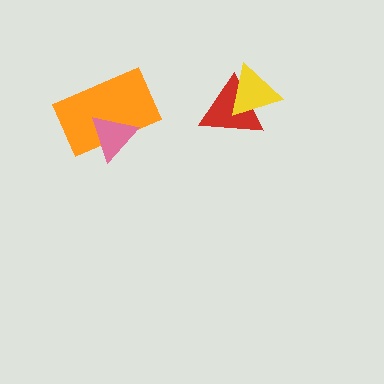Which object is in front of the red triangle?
The yellow triangle is in front of the red triangle.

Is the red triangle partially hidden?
Yes, it is partially covered by another shape.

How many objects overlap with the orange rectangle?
1 object overlaps with the orange rectangle.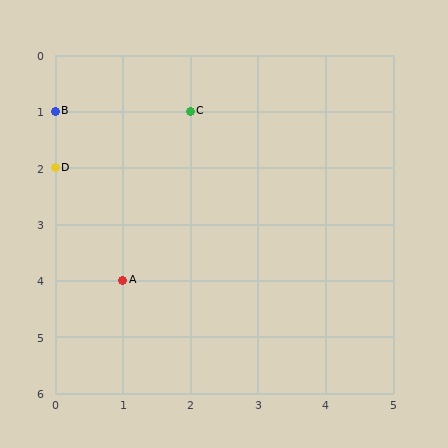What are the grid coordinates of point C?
Point C is at grid coordinates (2, 1).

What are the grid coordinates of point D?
Point D is at grid coordinates (0, 2).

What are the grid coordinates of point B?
Point B is at grid coordinates (0, 1).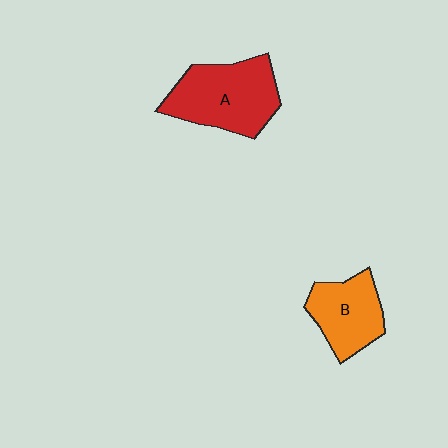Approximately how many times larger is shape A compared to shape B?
Approximately 1.4 times.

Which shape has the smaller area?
Shape B (orange).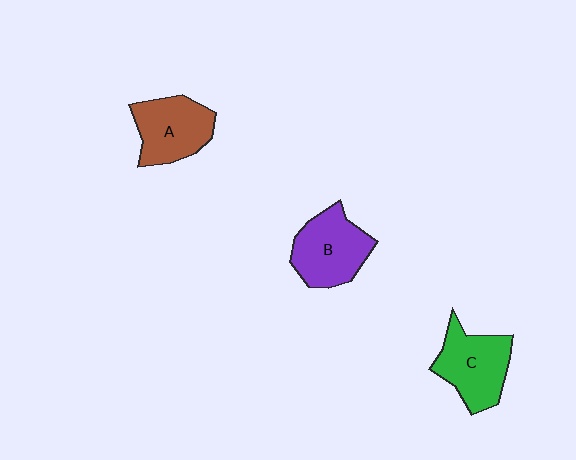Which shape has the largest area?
Shape B (purple).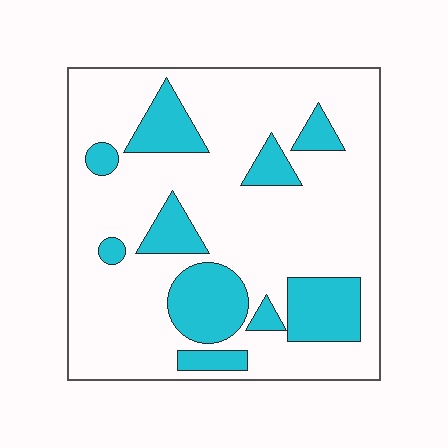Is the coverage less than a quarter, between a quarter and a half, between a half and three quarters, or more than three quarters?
Less than a quarter.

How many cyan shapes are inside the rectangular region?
10.